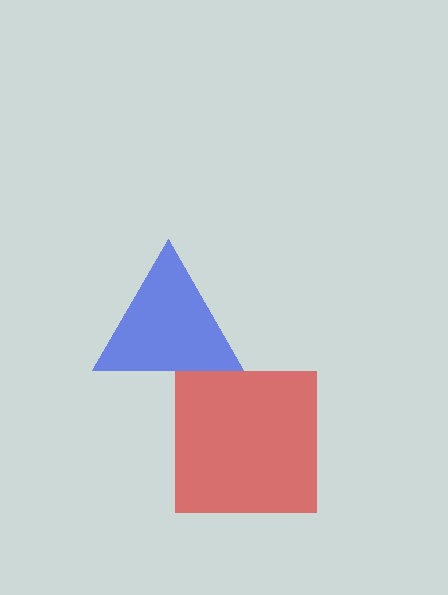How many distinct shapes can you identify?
There are 2 distinct shapes: a red square, a blue triangle.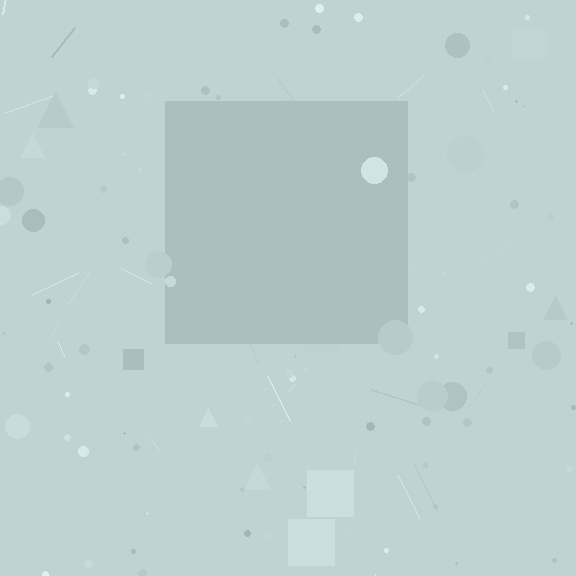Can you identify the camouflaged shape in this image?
The camouflaged shape is a square.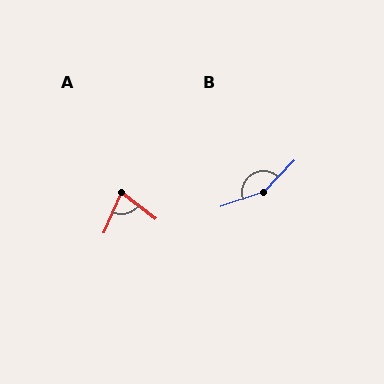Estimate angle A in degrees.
Approximately 76 degrees.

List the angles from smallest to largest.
A (76°), B (153°).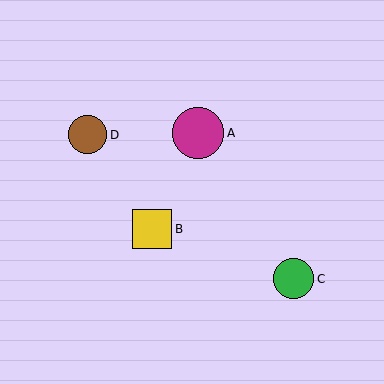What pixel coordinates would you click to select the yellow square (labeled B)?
Click at (152, 229) to select the yellow square B.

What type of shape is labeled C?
Shape C is a green circle.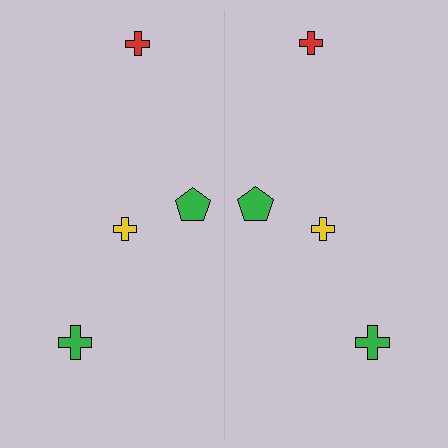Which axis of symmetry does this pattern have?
The pattern has a vertical axis of symmetry running through the center of the image.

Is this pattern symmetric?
Yes, this pattern has bilateral (reflection) symmetry.